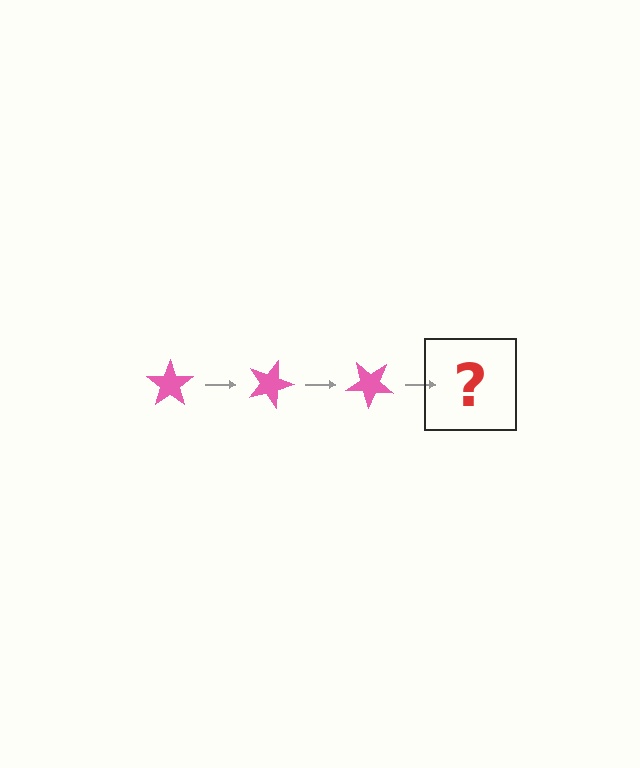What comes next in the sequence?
The next element should be a pink star rotated 60 degrees.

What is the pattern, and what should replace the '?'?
The pattern is that the star rotates 20 degrees each step. The '?' should be a pink star rotated 60 degrees.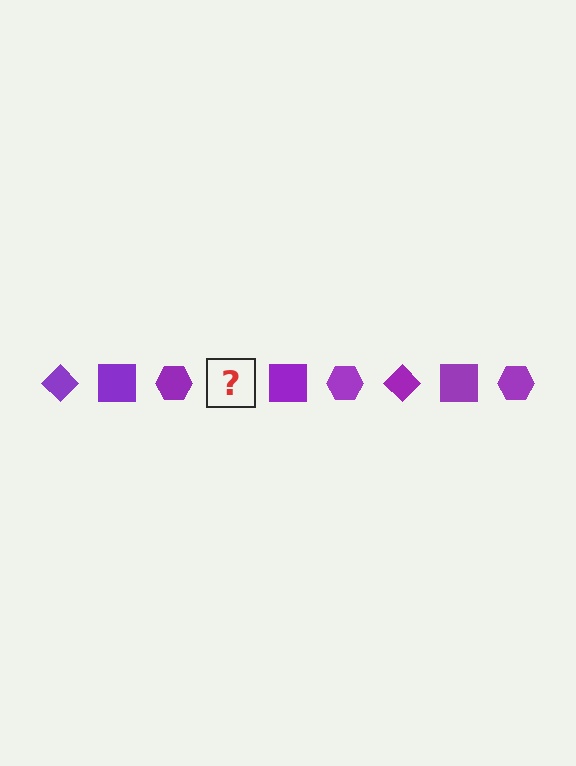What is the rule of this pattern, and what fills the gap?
The rule is that the pattern cycles through diamond, square, hexagon shapes in purple. The gap should be filled with a purple diamond.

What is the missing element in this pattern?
The missing element is a purple diamond.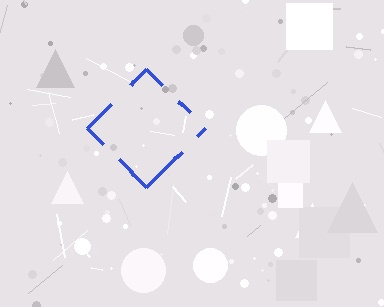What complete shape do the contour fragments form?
The contour fragments form a diamond.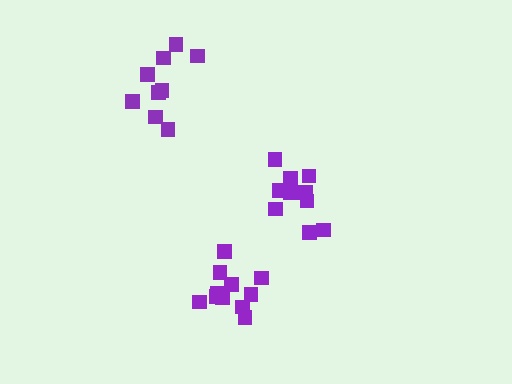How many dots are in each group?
Group 1: 11 dots, Group 2: 9 dots, Group 3: 10 dots (30 total).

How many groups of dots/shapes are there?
There are 3 groups.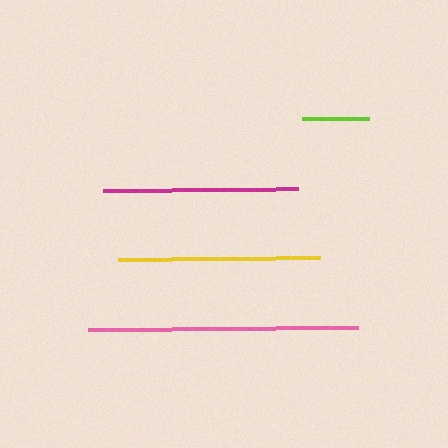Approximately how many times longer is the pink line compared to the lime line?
The pink line is approximately 4.1 times the length of the lime line.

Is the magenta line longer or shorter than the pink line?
The pink line is longer than the magenta line.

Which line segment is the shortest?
The lime line is the shortest at approximately 66 pixels.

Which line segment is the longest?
The pink line is the longest at approximately 270 pixels.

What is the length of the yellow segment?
The yellow segment is approximately 202 pixels long.